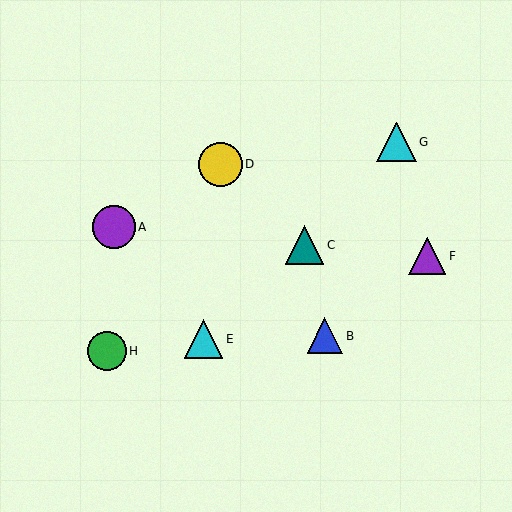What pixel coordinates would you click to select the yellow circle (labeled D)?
Click at (220, 164) to select the yellow circle D.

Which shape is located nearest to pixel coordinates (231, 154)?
The yellow circle (labeled D) at (220, 164) is nearest to that location.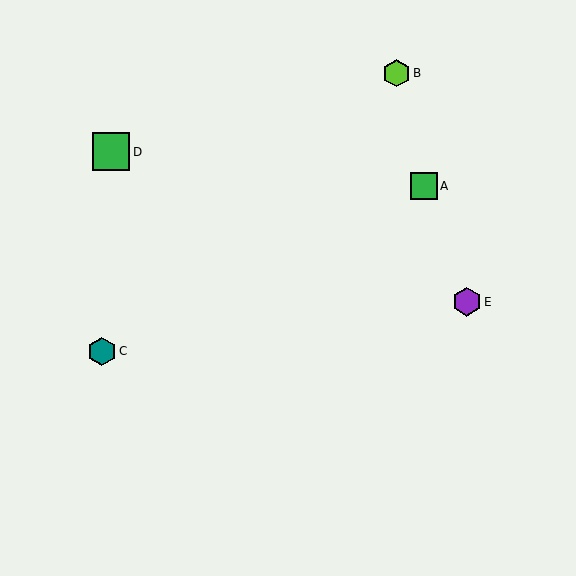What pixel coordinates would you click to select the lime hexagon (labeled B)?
Click at (397, 73) to select the lime hexagon B.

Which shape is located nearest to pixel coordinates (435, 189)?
The green square (labeled A) at (424, 186) is nearest to that location.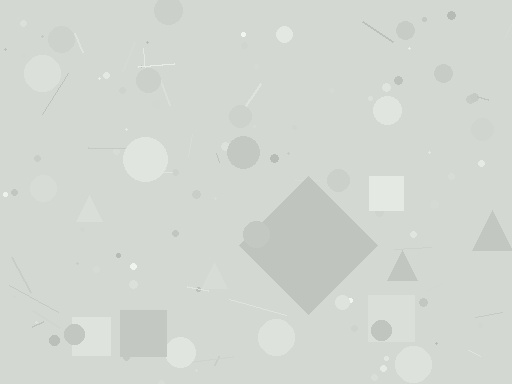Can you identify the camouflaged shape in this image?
The camouflaged shape is a diamond.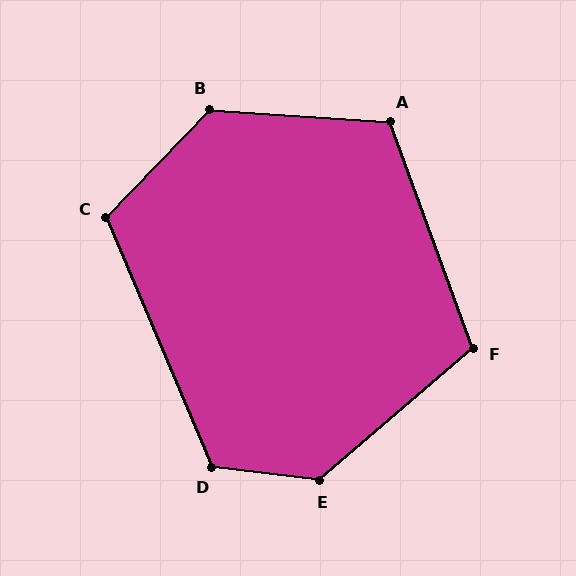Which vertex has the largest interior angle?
E, at approximately 132 degrees.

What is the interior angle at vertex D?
Approximately 120 degrees (obtuse).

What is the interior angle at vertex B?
Approximately 130 degrees (obtuse).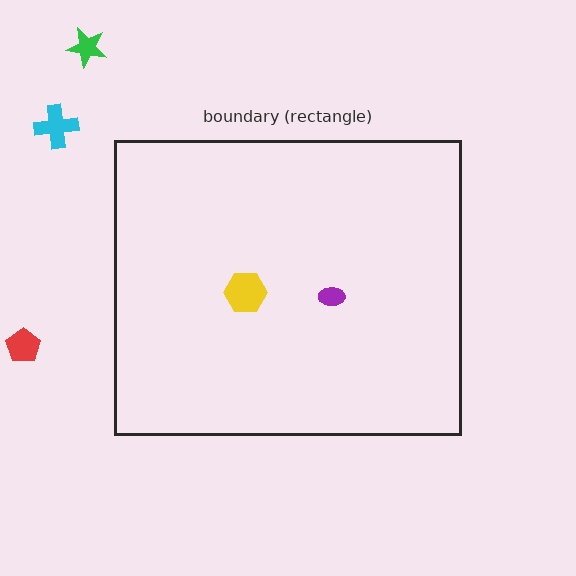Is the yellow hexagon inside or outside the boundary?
Inside.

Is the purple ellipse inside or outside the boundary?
Inside.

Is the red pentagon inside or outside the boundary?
Outside.